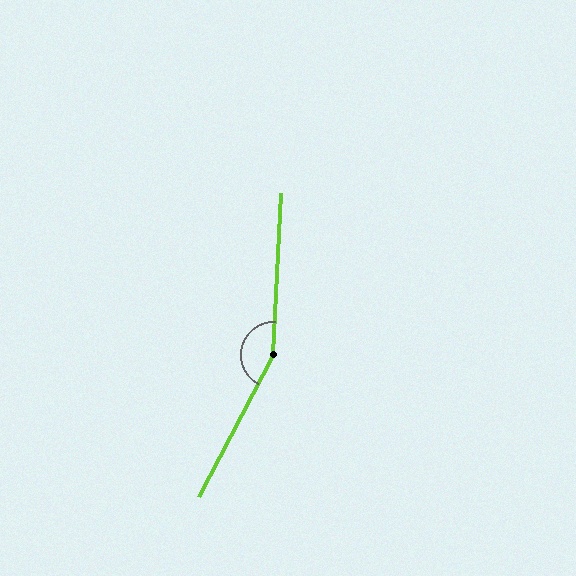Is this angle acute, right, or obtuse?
It is obtuse.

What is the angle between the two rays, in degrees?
Approximately 155 degrees.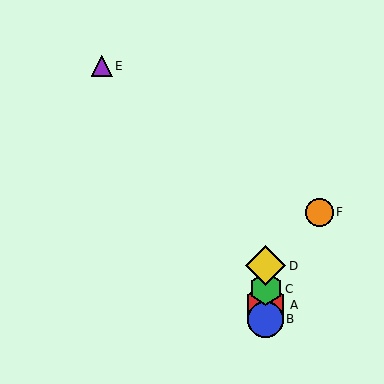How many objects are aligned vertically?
4 objects (A, B, C, D) are aligned vertically.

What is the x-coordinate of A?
Object A is at x≈266.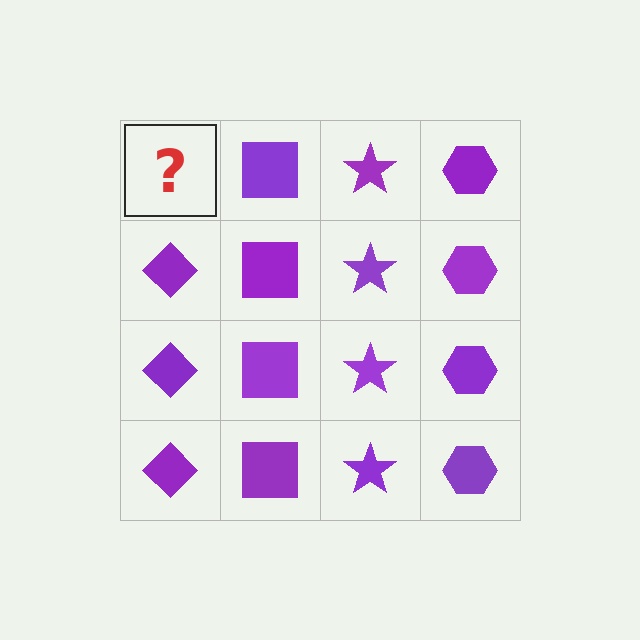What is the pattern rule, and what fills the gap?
The rule is that each column has a consistent shape. The gap should be filled with a purple diamond.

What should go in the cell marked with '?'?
The missing cell should contain a purple diamond.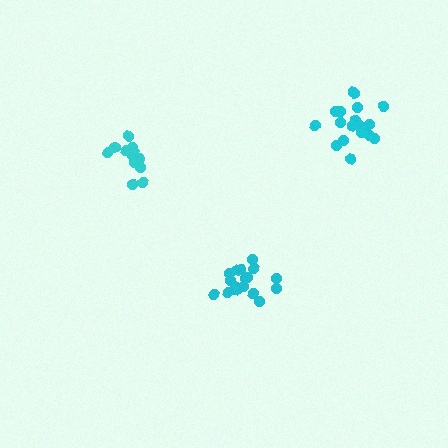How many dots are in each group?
Group 1: 18 dots, Group 2: 14 dots, Group 3: 20 dots (52 total).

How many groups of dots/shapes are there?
There are 3 groups.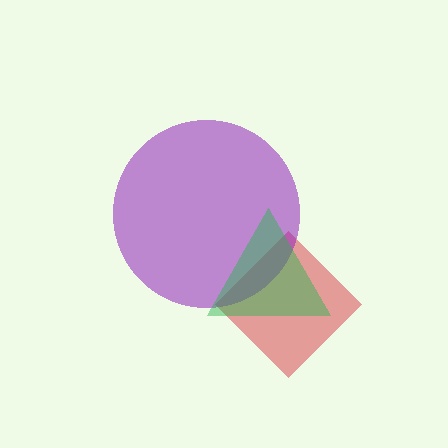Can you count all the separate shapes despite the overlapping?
Yes, there are 3 separate shapes.